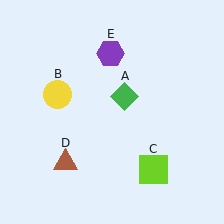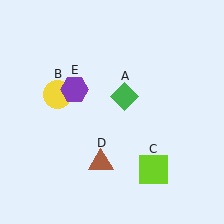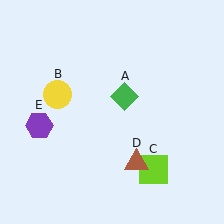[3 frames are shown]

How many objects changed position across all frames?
2 objects changed position: brown triangle (object D), purple hexagon (object E).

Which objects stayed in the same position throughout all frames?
Green diamond (object A) and yellow circle (object B) and lime square (object C) remained stationary.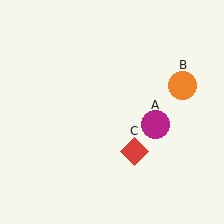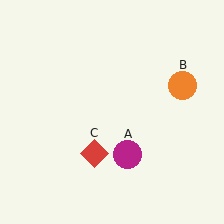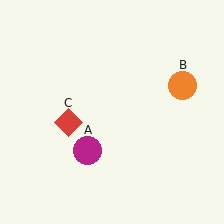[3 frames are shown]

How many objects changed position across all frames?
2 objects changed position: magenta circle (object A), red diamond (object C).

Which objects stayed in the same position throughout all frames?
Orange circle (object B) remained stationary.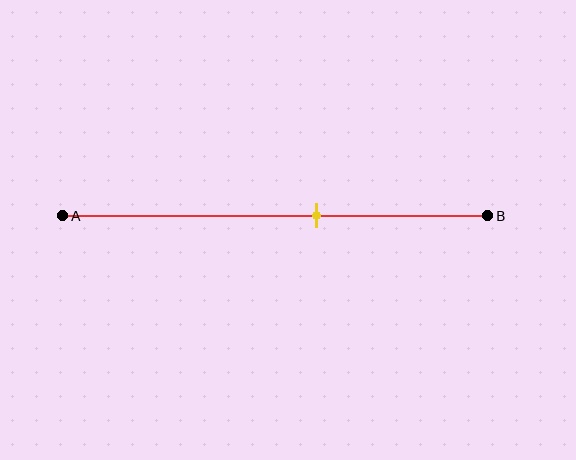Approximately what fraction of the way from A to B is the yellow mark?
The yellow mark is approximately 60% of the way from A to B.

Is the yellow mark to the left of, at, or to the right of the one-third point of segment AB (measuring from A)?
The yellow mark is to the right of the one-third point of segment AB.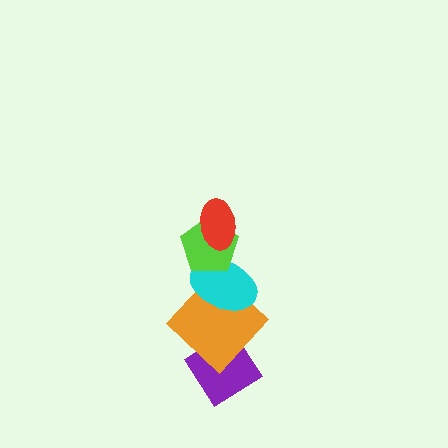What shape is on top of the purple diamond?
The orange diamond is on top of the purple diamond.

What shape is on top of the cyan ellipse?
The lime pentagon is on top of the cyan ellipse.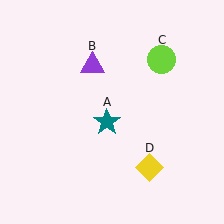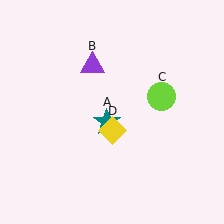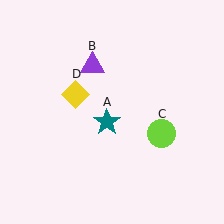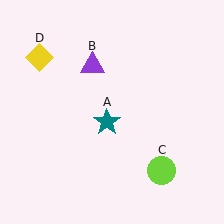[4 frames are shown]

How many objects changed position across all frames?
2 objects changed position: lime circle (object C), yellow diamond (object D).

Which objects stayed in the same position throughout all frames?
Teal star (object A) and purple triangle (object B) remained stationary.